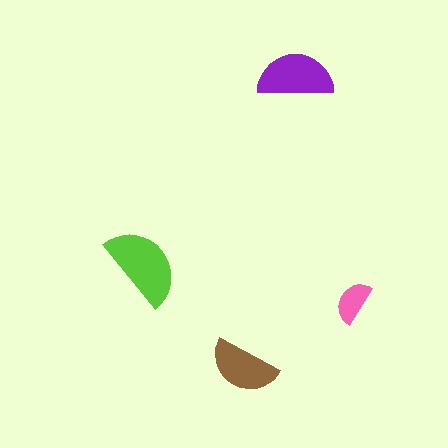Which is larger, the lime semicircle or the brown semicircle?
The lime one.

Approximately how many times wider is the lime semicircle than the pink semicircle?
About 2 times wider.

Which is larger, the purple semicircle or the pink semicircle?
The purple one.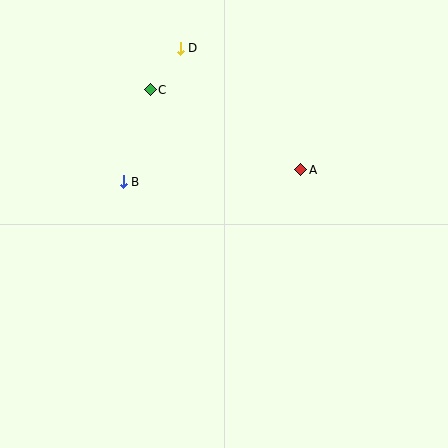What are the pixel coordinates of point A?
Point A is at (301, 170).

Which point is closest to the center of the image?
Point A at (301, 170) is closest to the center.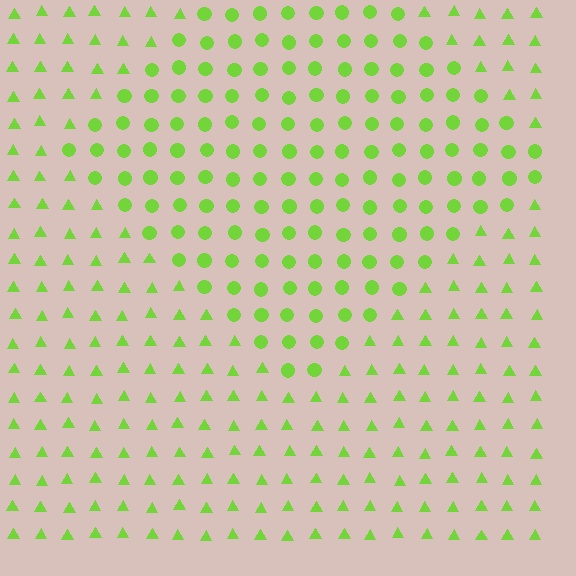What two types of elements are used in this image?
The image uses circles inside the diamond region and triangles outside it.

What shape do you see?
I see a diamond.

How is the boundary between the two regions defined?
The boundary is defined by a change in element shape: circles inside vs. triangles outside. All elements share the same color and spacing.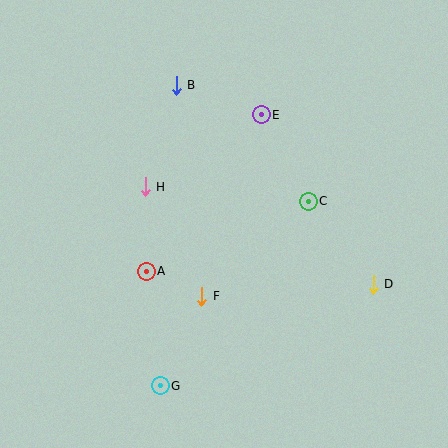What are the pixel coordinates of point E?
Point E is at (261, 115).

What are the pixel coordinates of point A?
Point A is at (146, 271).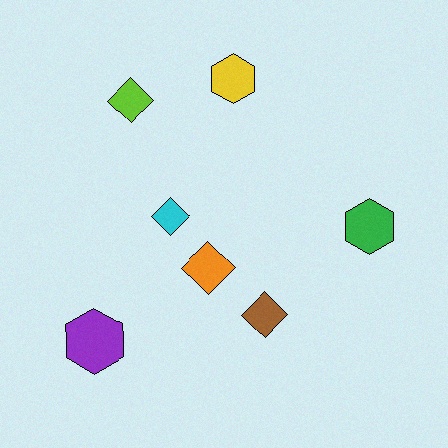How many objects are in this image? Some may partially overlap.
There are 7 objects.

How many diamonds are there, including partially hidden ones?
There are 4 diamonds.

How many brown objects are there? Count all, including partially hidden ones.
There is 1 brown object.